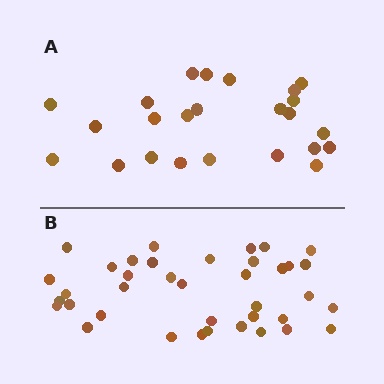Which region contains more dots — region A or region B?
Region B (the bottom region) has more dots.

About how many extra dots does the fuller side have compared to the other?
Region B has approximately 15 more dots than region A.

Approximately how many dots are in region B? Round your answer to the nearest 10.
About 40 dots. (The exact count is 38, which rounds to 40.)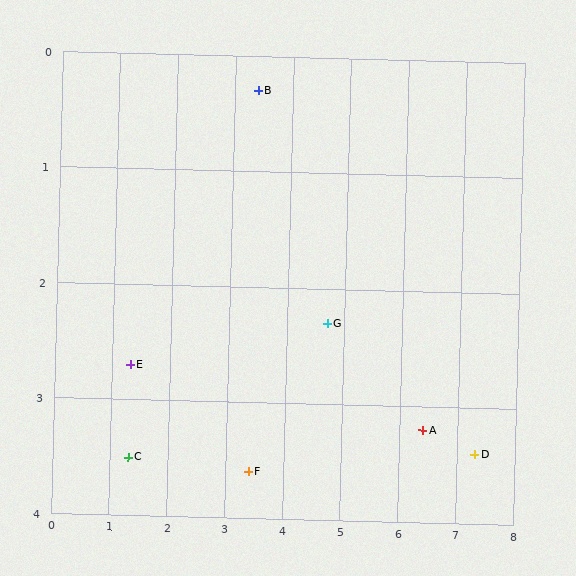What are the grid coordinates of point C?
Point C is at approximately (1.3, 3.5).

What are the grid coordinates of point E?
Point E is at approximately (1.3, 2.7).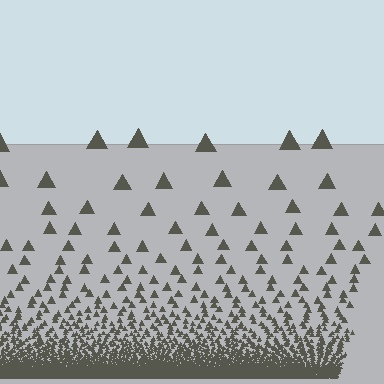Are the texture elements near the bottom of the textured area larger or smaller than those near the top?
Smaller. The gradient is inverted — elements near the bottom are smaller and denser.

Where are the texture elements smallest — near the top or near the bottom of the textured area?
Near the bottom.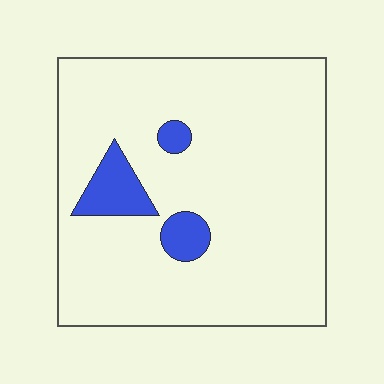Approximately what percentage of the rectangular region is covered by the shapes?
Approximately 10%.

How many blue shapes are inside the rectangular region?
3.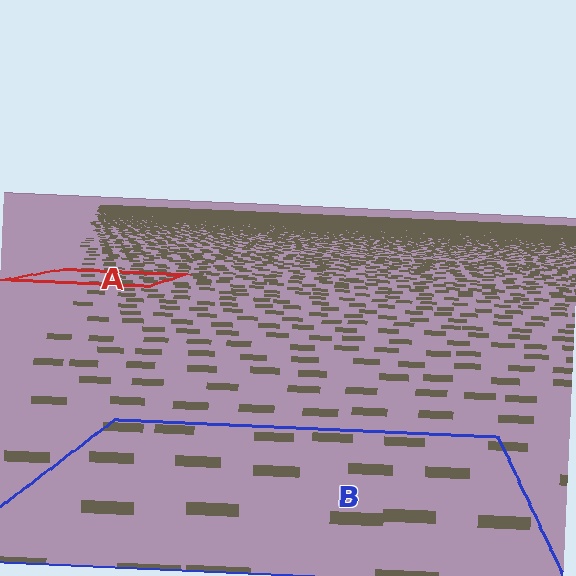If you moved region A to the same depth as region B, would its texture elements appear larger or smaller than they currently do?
They would appear larger. At a closer depth, the same texture elements are projected at a bigger on-screen size.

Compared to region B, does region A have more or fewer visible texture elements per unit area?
Region A has more texture elements per unit area — they are packed more densely because it is farther away.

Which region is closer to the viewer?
Region B is closer. The texture elements there are larger and more spread out.